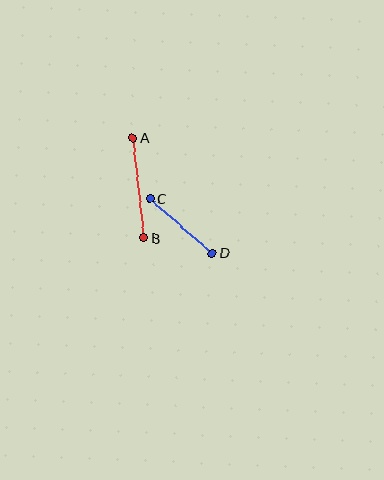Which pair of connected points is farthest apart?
Points A and B are farthest apart.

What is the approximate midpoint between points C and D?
The midpoint is at approximately (181, 226) pixels.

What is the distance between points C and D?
The distance is approximately 83 pixels.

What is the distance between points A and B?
The distance is approximately 101 pixels.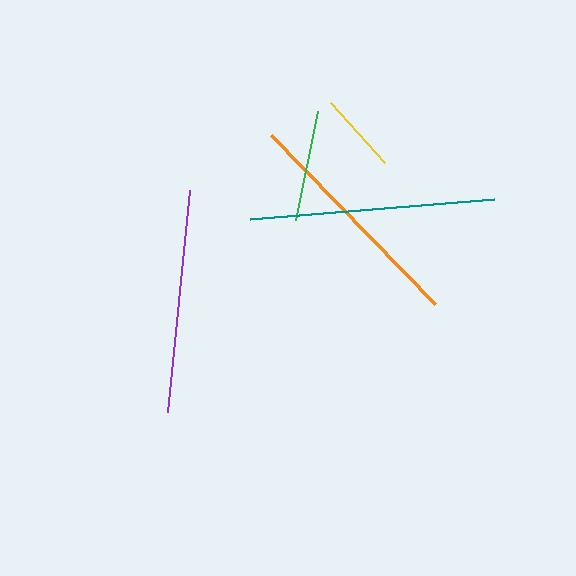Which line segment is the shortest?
The yellow line is the shortest at approximately 81 pixels.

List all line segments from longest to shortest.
From longest to shortest: teal, orange, purple, green, yellow.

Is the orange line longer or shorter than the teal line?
The teal line is longer than the orange line.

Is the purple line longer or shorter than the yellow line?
The purple line is longer than the yellow line.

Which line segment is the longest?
The teal line is the longest at approximately 244 pixels.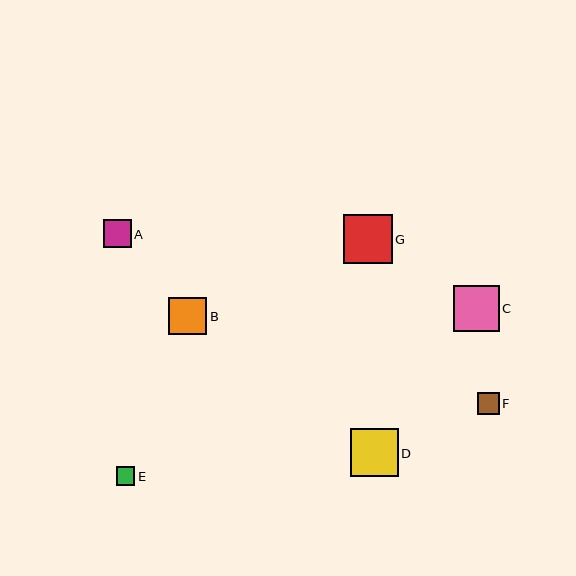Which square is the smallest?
Square E is the smallest with a size of approximately 19 pixels.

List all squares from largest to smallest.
From largest to smallest: G, D, C, B, A, F, E.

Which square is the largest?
Square G is the largest with a size of approximately 49 pixels.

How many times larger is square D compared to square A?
Square D is approximately 1.7 times the size of square A.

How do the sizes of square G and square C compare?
Square G and square C are approximately the same size.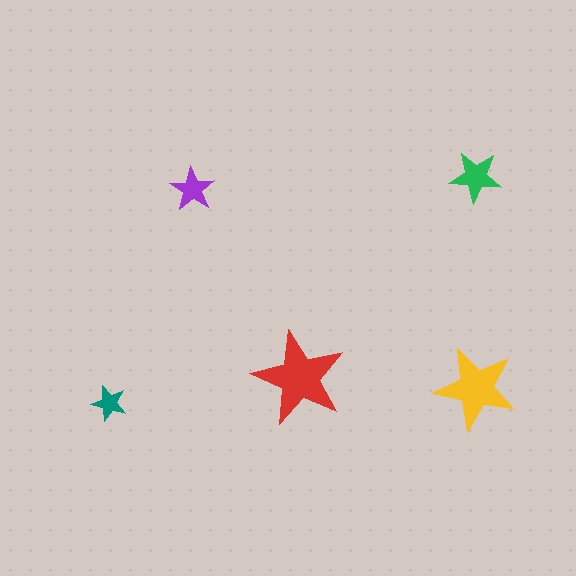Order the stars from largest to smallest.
the red one, the yellow one, the green one, the purple one, the teal one.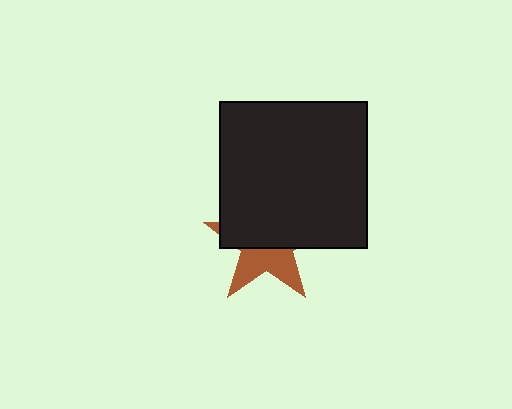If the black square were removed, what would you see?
You would see the complete brown star.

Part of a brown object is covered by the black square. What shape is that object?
It is a star.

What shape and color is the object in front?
The object in front is a black square.